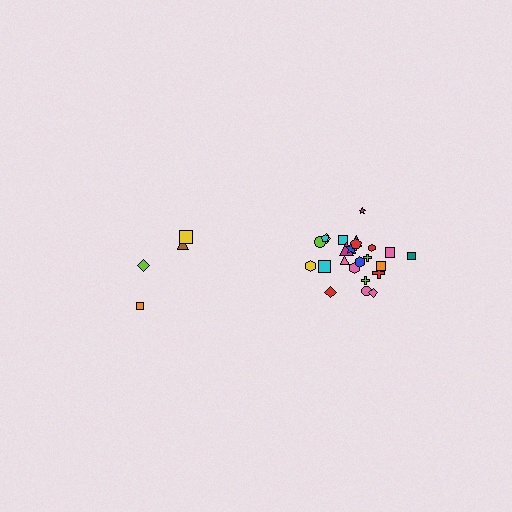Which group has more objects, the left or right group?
The right group.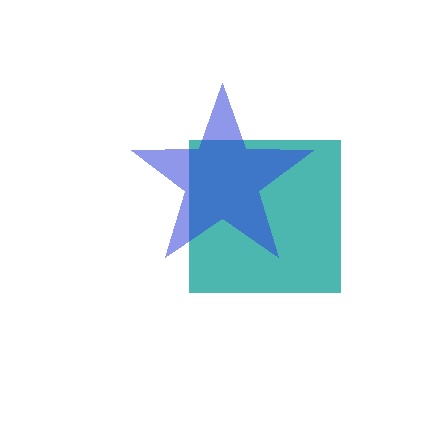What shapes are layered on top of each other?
The layered shapes are: a teal square, a blue star.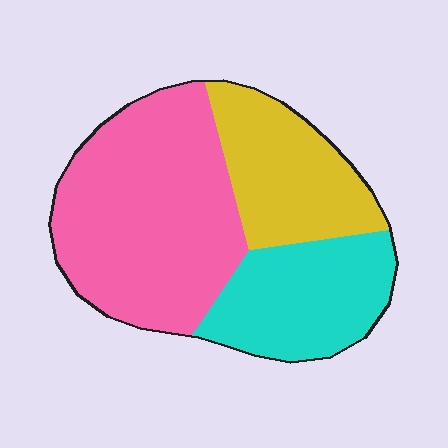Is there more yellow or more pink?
Pink.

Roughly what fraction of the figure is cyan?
Cyan takes up about one quarter (1/4) of the figure.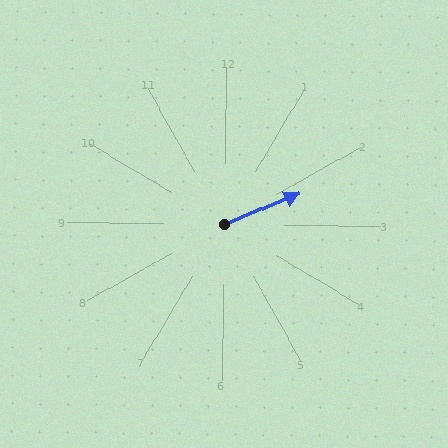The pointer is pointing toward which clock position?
Roughly 2 o'clock.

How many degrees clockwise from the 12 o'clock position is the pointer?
Approximately 67 degrees.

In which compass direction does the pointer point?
Northeast.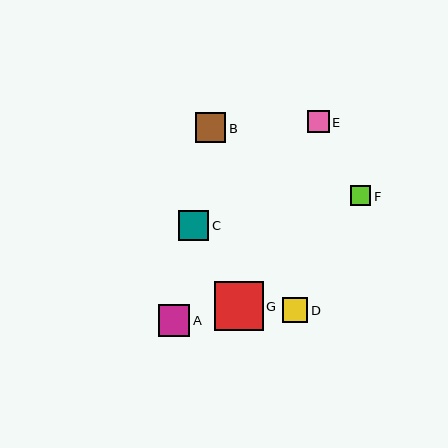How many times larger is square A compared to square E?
Square A is approximately 1.4 times the size of square E.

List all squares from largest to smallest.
From largest to smallest: G, A, B, C, D, E, F.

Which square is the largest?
Square G is the largest with a size of approximately 49 pixels.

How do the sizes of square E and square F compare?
Square E and square F are approximately the same size.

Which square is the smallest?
Square F is the smallest with a size of approximately 20 pixels.